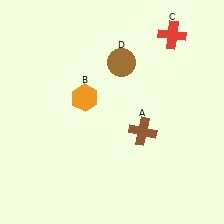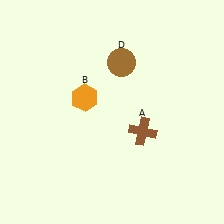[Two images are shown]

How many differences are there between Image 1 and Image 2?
There is 1 difference between the two images.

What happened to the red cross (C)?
The red cross (C) was removed in Image 2. It was in the top-right area of Image 1.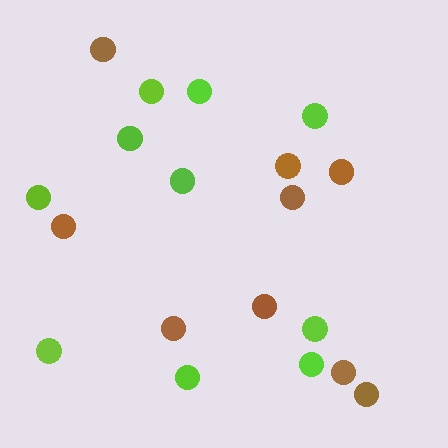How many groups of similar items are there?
There are 2 groups: one group of brown circles (9) and one group of lime circles (10).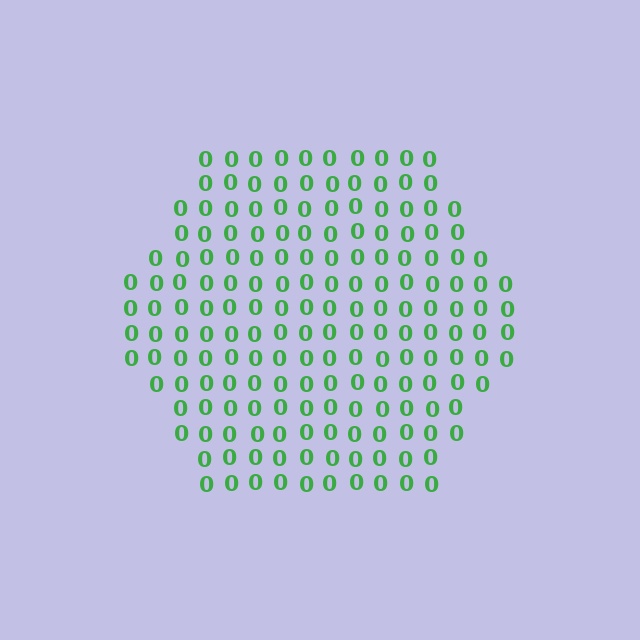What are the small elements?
The small elements are digit 0's.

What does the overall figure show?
The overall figure shows a hexagon.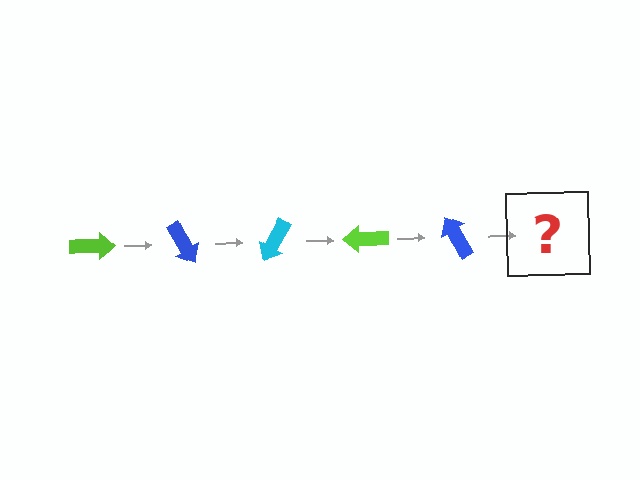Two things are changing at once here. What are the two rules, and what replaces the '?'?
The two rules are that it rotates 60 degrees each step and the color cycles through lime, blue, and cyan. The '?' should be a cyan arrow, rotated 300 degrees from the start.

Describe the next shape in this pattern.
It should be a cyan arrow, rotated 300 degrees from the start.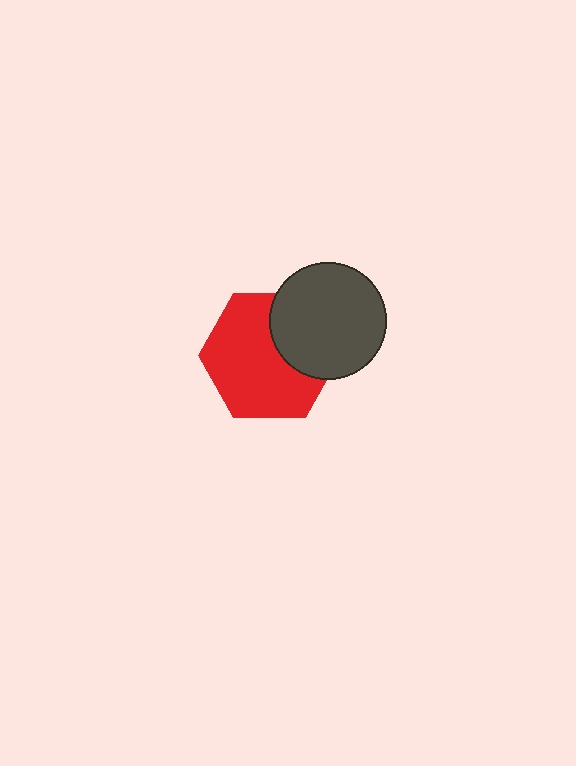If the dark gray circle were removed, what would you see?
You would see the complete red hexagon.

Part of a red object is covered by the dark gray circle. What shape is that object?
It is a hexagon.